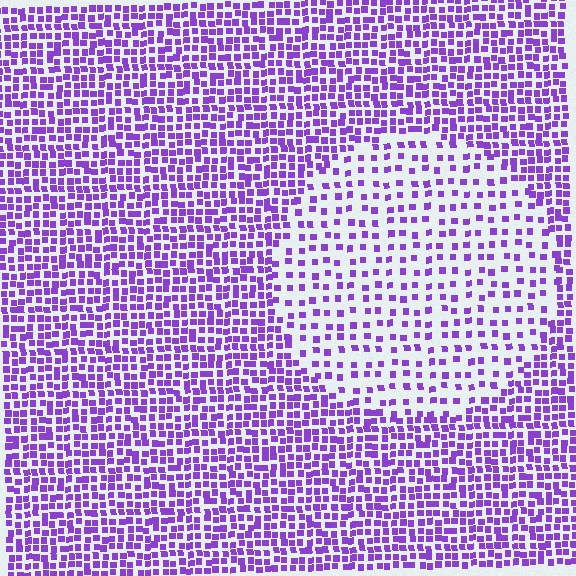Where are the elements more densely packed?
The elements are more densely packed outside the circle boundary.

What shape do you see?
I see a circle.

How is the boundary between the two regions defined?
The boundary is defined by a change in element density (approximately 2.2x ratio). All elements are the same color, size, and shape.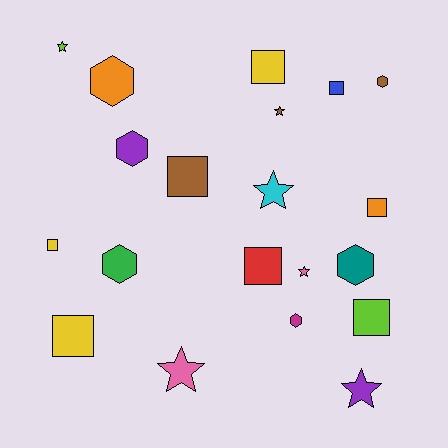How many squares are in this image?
There are 8 squares.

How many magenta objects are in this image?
There is 1 magenta object.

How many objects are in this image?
There are 20 objects.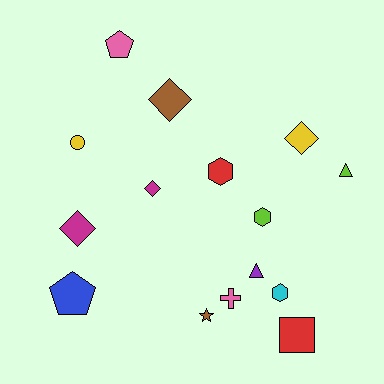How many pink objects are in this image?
There are 2 pink objects.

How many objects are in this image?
There are 15 objects.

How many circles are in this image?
There is 1 circle.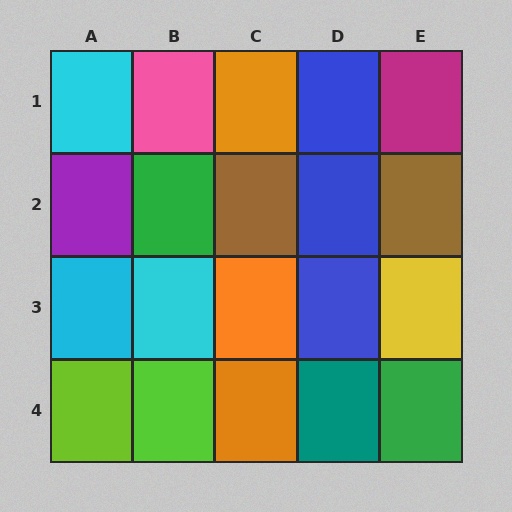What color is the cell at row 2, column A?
Purple.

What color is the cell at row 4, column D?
Teal.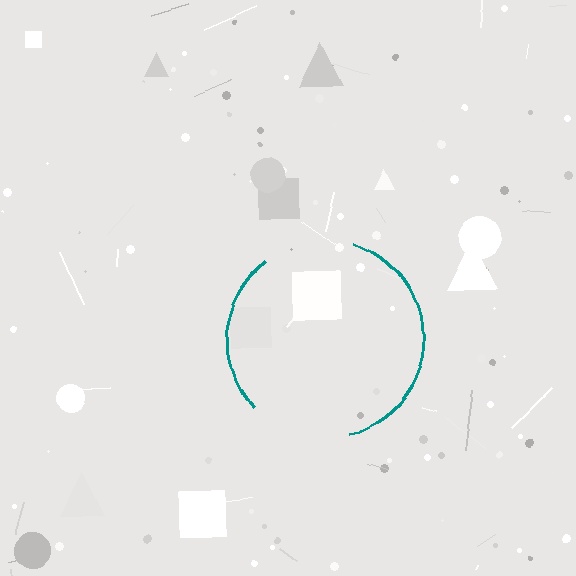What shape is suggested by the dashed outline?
The dashed outline suggests a circle.